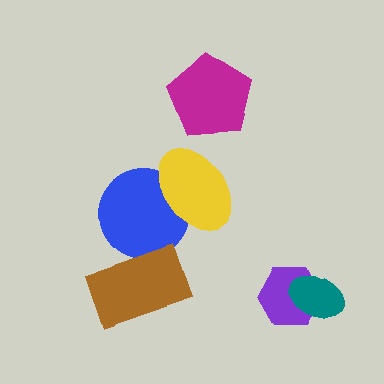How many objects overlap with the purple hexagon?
1 object overlaps with the purple hexagon.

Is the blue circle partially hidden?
Yes, it is partially covered by another shape.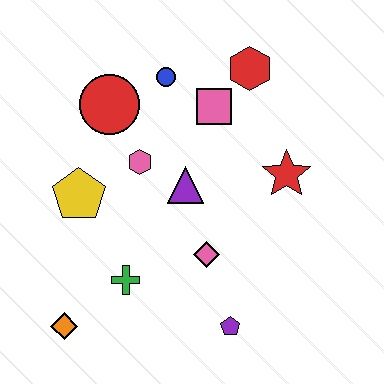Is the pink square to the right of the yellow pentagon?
Yes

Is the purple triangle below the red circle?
Yes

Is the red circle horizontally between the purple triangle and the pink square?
No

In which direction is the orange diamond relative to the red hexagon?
The orange diamond is below the red hexagon.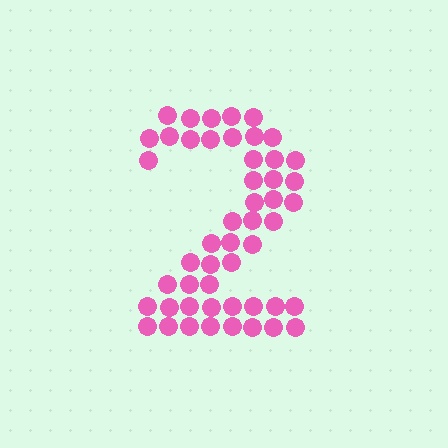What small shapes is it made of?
It is made of small circles.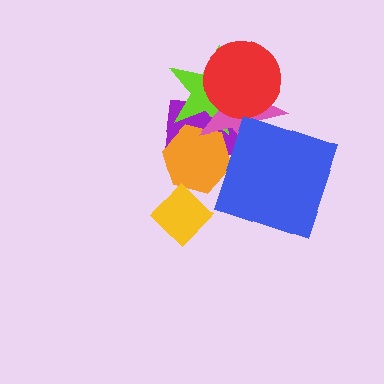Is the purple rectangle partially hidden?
Yes, it is partially covered by another shape.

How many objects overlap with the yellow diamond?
1 object overlaps with the yellow diamond.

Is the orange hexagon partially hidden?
Yes, it is partially covered by another shape.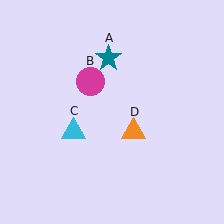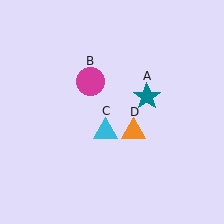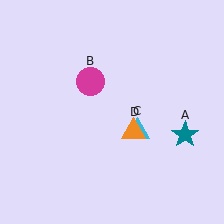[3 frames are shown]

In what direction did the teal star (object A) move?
The teal star (object A) moved down and to the right.